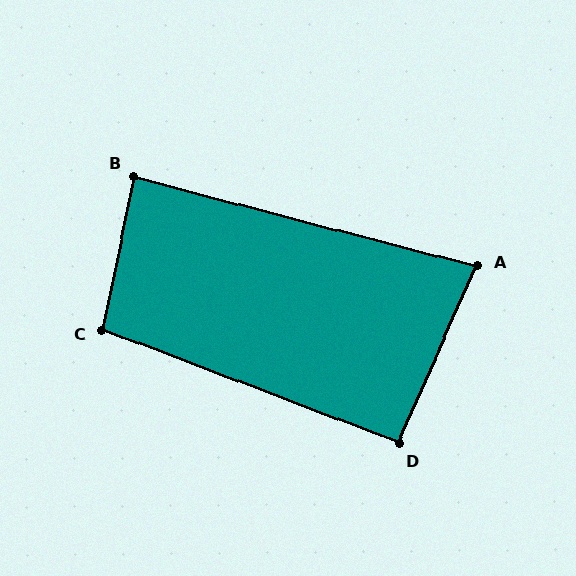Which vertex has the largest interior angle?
C, at approximately 99 degrees.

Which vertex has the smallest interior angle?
A, at approximately 81 degrees.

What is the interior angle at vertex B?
Approximately 87 degrees (approximately right).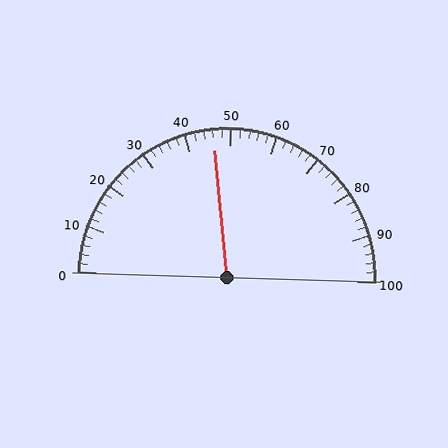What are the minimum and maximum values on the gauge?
The gauge ranges from 0 to 100.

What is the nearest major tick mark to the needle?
The nearest major tick mark is 50.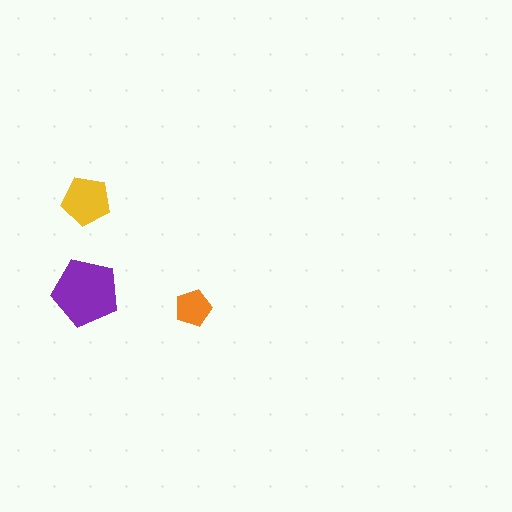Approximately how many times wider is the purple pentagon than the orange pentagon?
About 2 times wider.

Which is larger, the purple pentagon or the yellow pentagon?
The purple one.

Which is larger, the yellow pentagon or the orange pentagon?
The yellow one.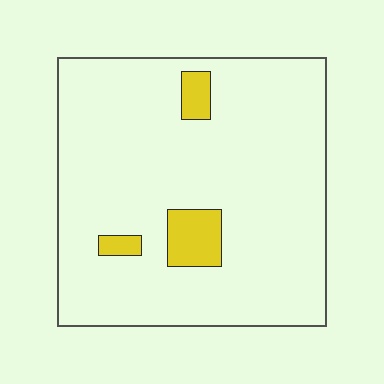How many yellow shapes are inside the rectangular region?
3.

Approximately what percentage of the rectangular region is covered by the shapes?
Approximately 10%.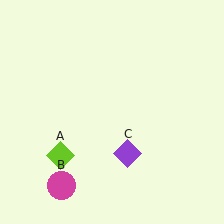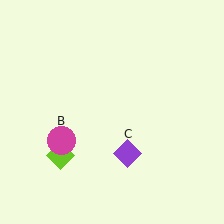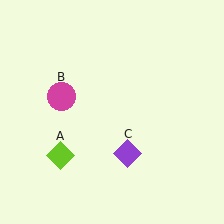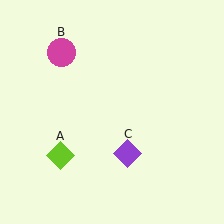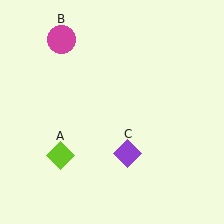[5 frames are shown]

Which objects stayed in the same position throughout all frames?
Lime diamond (object A) and purple diamond (object C) remained stationary.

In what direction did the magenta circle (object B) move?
The magenta circle (object B) moved up.